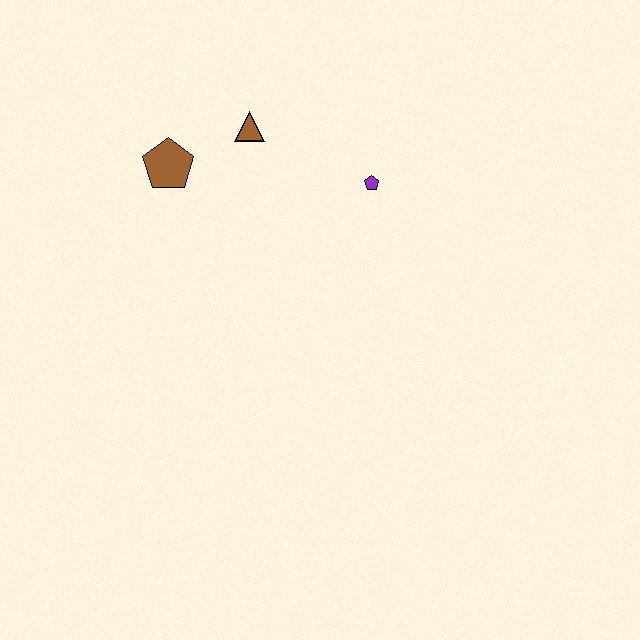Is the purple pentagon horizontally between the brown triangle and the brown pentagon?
No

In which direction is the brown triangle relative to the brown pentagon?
The brown triangle is to the right of the brown pentagon.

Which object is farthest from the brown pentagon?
The purple pentagon is farthest from the brown pentagon.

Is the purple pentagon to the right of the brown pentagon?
Yes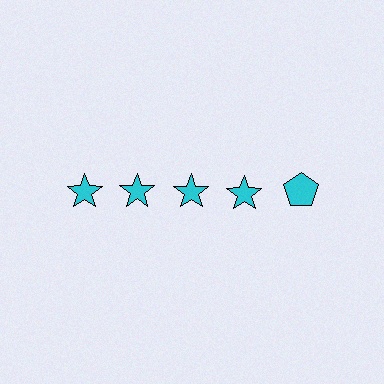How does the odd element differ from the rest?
It has a different shape: pentagon instead of star.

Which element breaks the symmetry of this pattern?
The cyan pentagon in the top row, rightmost column breaks the symmetry. All other shapes are cyan stars.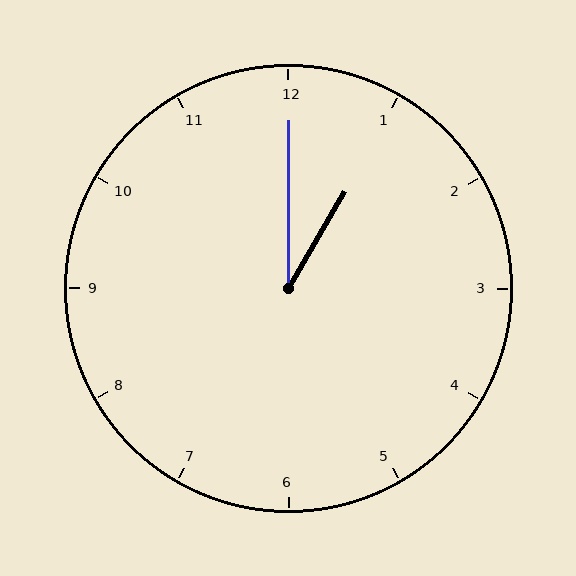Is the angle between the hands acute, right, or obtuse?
It is acute.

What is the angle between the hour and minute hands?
Approximately 30 degrees.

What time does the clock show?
1:00.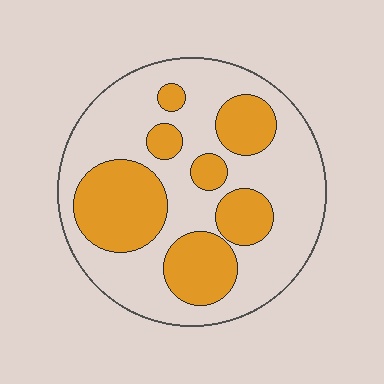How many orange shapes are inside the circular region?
7.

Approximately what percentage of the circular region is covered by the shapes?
Approximately 35%.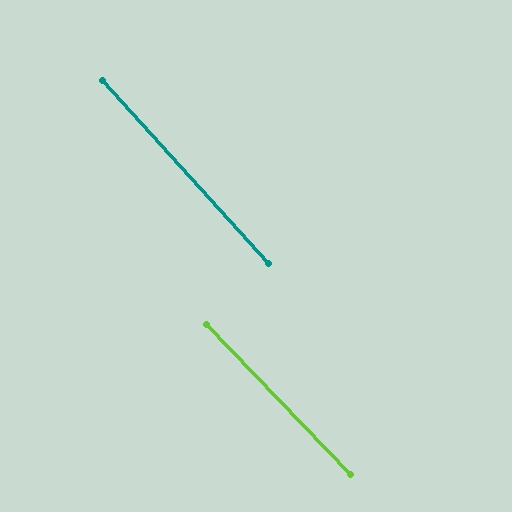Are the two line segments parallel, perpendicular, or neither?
Parallel — their directions differ by only 1.5°.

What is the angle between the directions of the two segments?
Approximately 2 degrees.